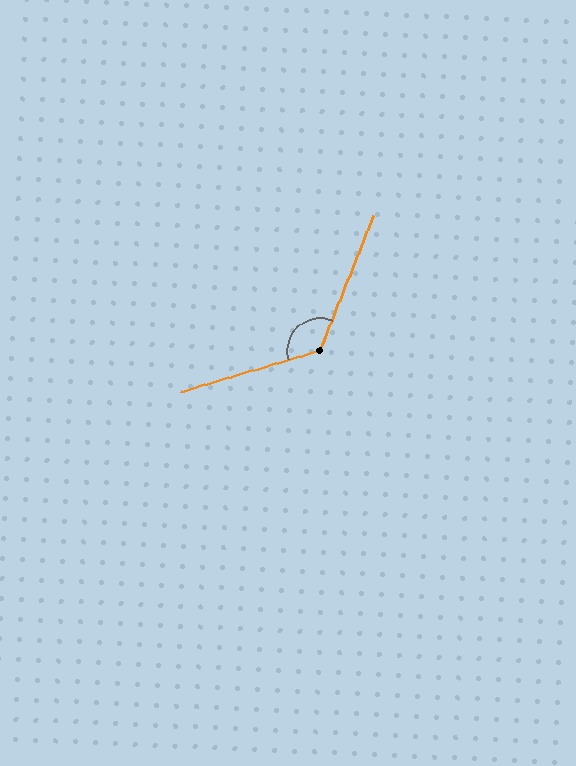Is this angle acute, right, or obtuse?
It is obtuse.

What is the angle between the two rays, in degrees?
Approximately 128 degrees.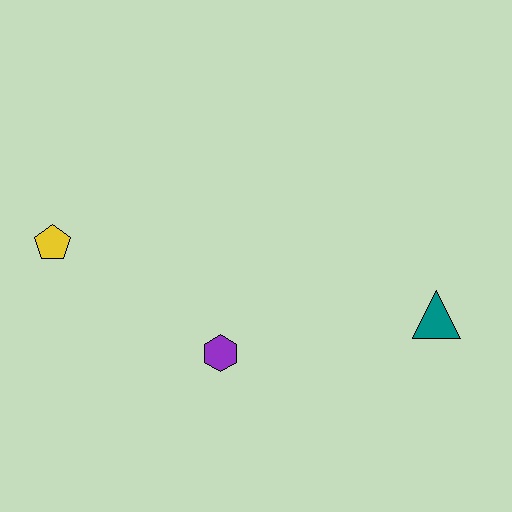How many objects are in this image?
There are 3 objects.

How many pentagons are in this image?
There is 1 pentagon.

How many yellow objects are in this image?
There is 1 yellow object.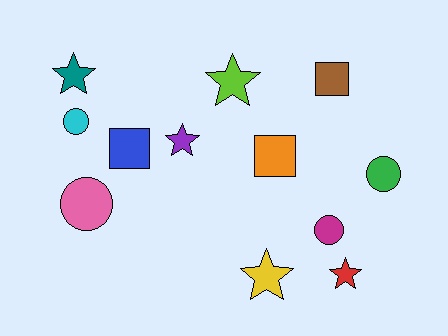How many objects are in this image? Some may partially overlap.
There are 12 objects.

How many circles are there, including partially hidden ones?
There are 4 circles.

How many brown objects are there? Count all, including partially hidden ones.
There is 1 brown object.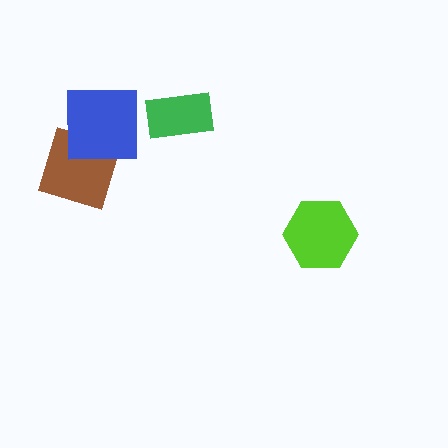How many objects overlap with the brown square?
1 object overlaps with the brown square.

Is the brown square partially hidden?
Yes, it is partially covered by another shape.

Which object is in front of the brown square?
The blue square is in front of the brown square.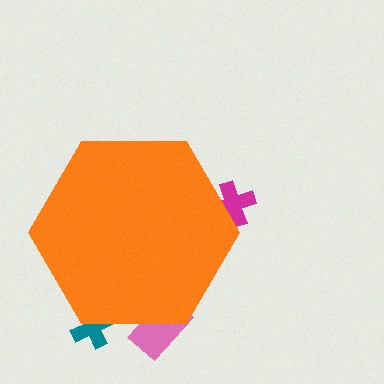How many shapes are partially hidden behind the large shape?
3 shapes are partially hidden.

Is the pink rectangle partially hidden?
Yes, the pink rectangle is partially hidden behind the orange hexagon.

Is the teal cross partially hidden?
Yes, the teal cross is partially hidden behind the orange hexagon.